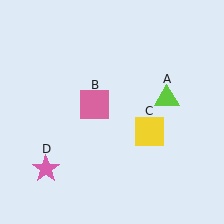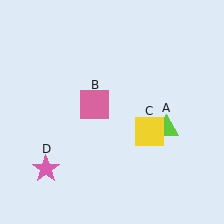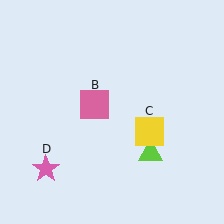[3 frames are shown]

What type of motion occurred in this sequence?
The lime triangle (object A) rotated clockwise around the center of the scene.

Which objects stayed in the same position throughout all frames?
Pink square (object B) and yellow square (object C) and pink star (object D) remained stationary.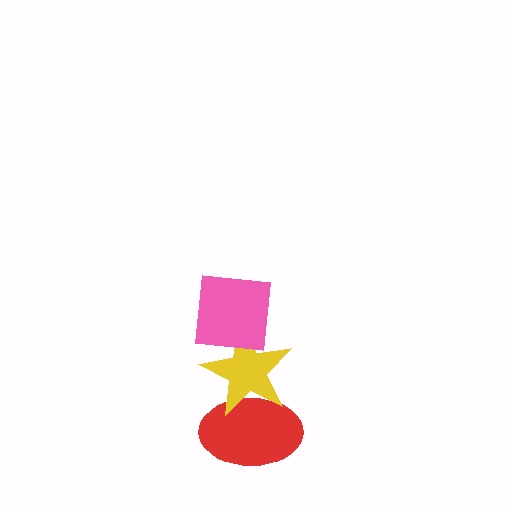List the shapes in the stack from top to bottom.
From top to bottom: the pink square, the yellow star, the red ellipse.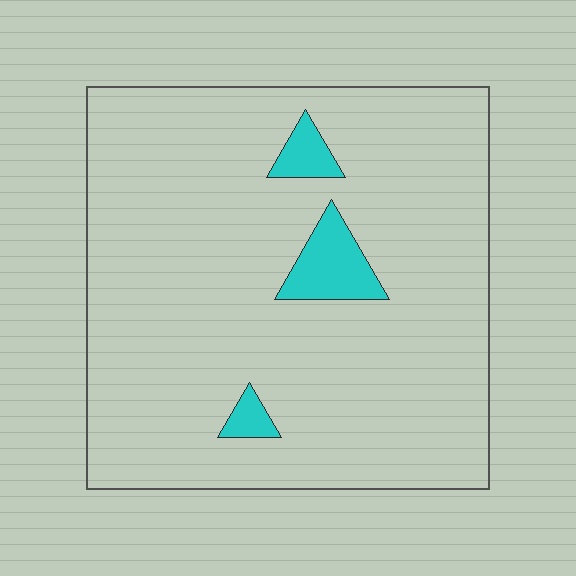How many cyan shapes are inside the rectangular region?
3.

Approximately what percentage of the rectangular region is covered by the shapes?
Approximately 5%.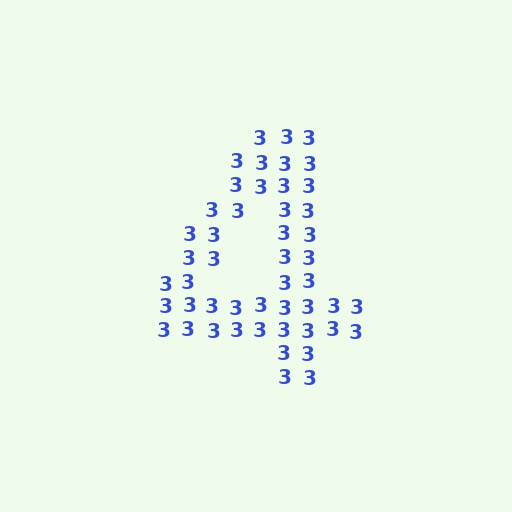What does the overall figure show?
The overall figure shows the digit 4.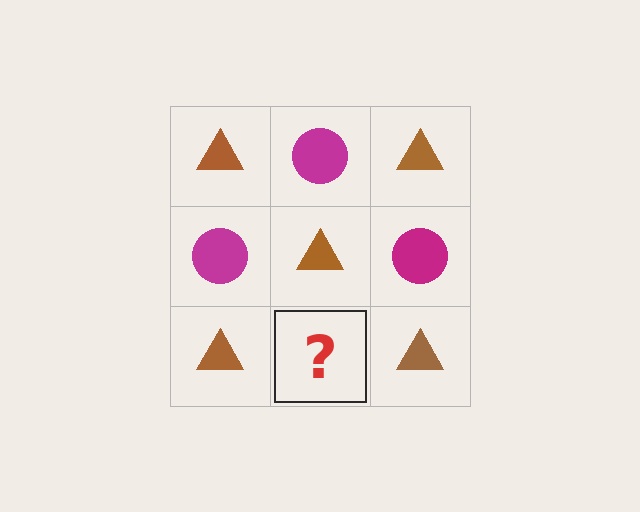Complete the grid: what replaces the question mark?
The question mark should be replaced with a magenta circle.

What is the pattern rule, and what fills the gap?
The rule is that it alternates brown triangle and magenta circle in a checkerboard pattern. The gap should be filled with a magenta circle.